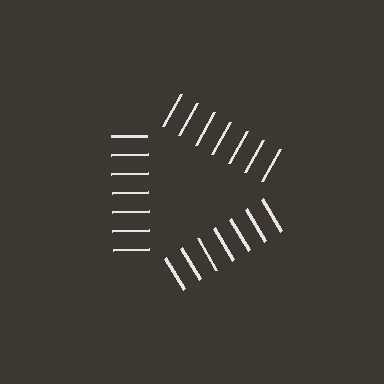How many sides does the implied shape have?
3 sides — the line-ends trace a triangle.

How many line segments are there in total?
21 — 7 along each of the 3 edges.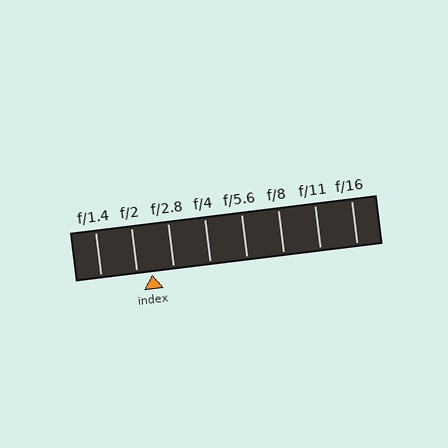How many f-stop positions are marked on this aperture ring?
There are 8 f-stop positions marked.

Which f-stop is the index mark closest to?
The index mark is closest to f/2.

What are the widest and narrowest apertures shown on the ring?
The widest aperture shown is f/1.4 and the narrowest is f/16.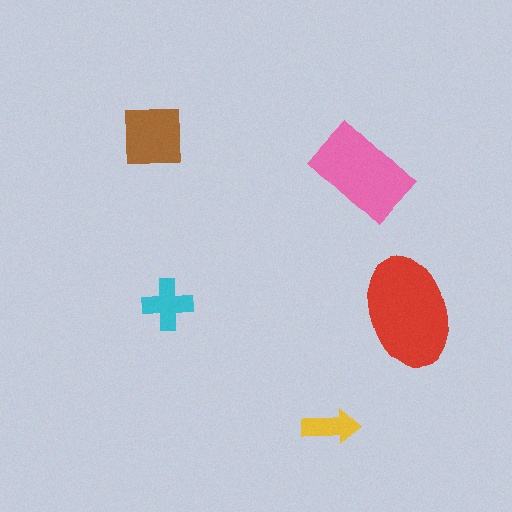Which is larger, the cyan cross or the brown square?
The brown square.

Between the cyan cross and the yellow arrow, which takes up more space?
The cyan cross.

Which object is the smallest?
The yellow arrow.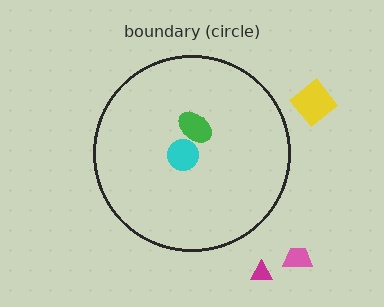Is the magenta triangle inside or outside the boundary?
Outside.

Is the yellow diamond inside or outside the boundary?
Outside.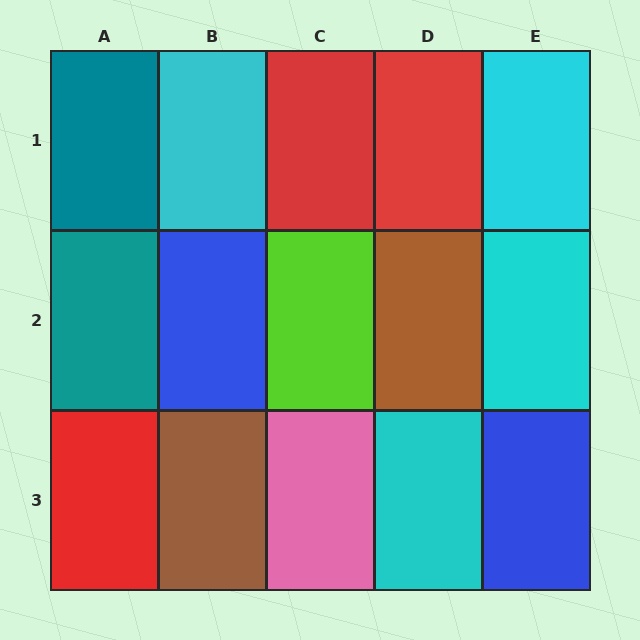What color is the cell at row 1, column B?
Cyan.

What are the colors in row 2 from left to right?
Teal, blue, lime, brown, cyan.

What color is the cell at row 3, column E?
Blue.